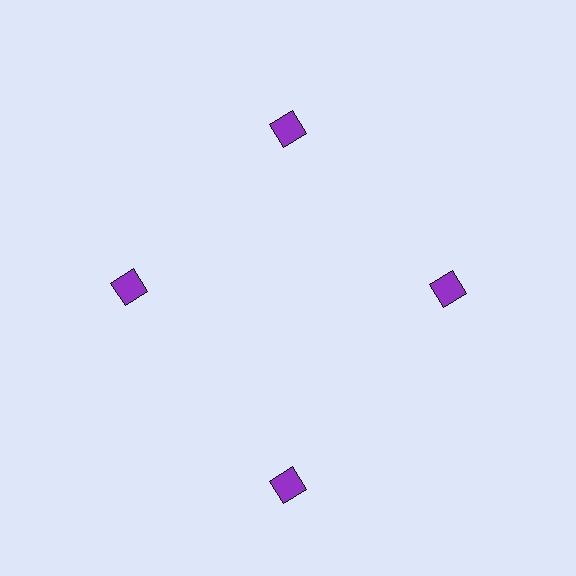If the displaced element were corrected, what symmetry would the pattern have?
It would have 4-fold rotational symmetry — the pattern would map onto itself every 90 degrees.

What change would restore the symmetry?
The symmetry would be restored by moving it inward, back onto the ring so that all 4 squares sit at equal angles and equal distance from the center.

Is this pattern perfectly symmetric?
No. The 4 purple squares are arranged in a ring, but one element near the 6 o'clock position is pushed outward from the center, breaking the 4-fold rotational symmetry.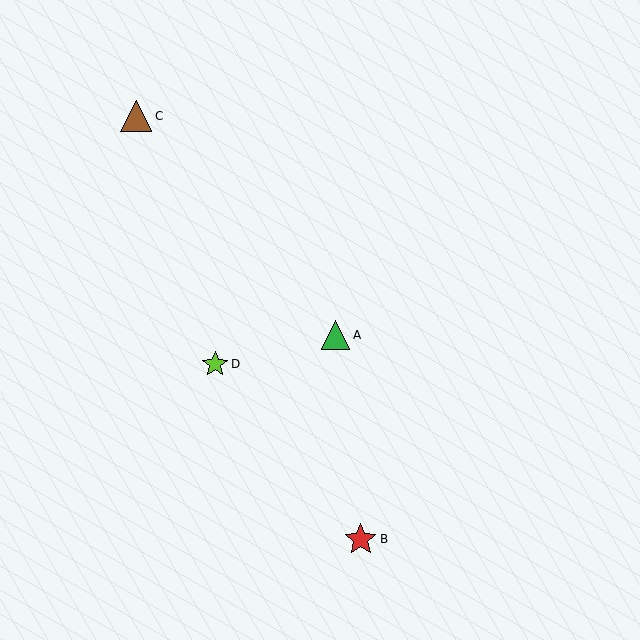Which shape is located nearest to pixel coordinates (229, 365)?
The lime star (labeled D) at (215, 364) is nearest to that location.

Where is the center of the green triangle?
The center of the green triangle is at (336, 335).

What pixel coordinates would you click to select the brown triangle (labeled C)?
Click at (136, 116) to select the brown triangle C.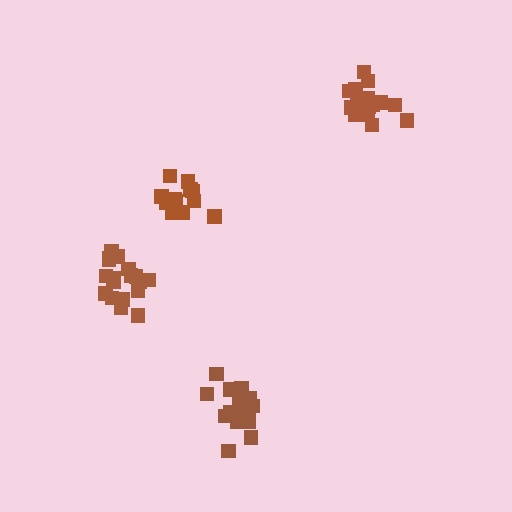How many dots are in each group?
Group 1: 13 dots, Group 2: 16 dots, Group 3: 18 dots, Group 4: 19 dots (66 total).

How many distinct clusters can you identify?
There are 4 distinct clusters.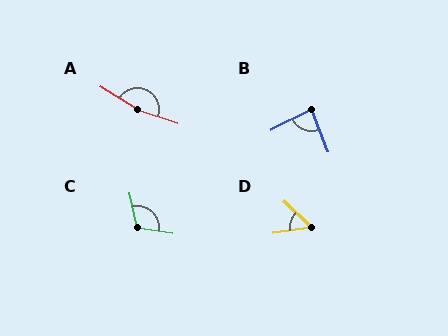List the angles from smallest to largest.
D (53°), B (84°), C (111°), A (166°).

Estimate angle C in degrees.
Approximately 111 degrees.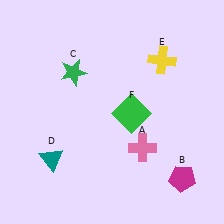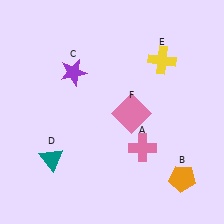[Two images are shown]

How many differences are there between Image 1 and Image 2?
There are 3 differences between the two images.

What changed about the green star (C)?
In Image 1, C is green. In Image 2, it changed to purple.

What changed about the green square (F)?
In Image 1, F is green. In Image 2, it changed to pink.